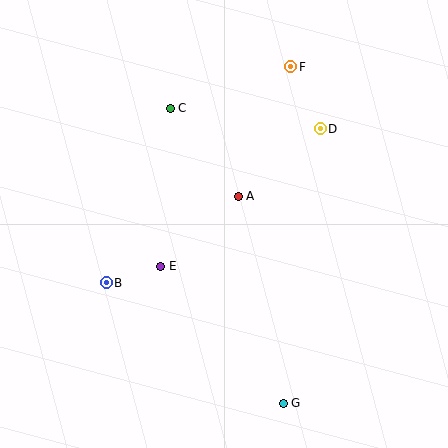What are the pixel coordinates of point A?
Point A is at (238, 196).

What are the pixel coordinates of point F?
Point F is at (291, 67).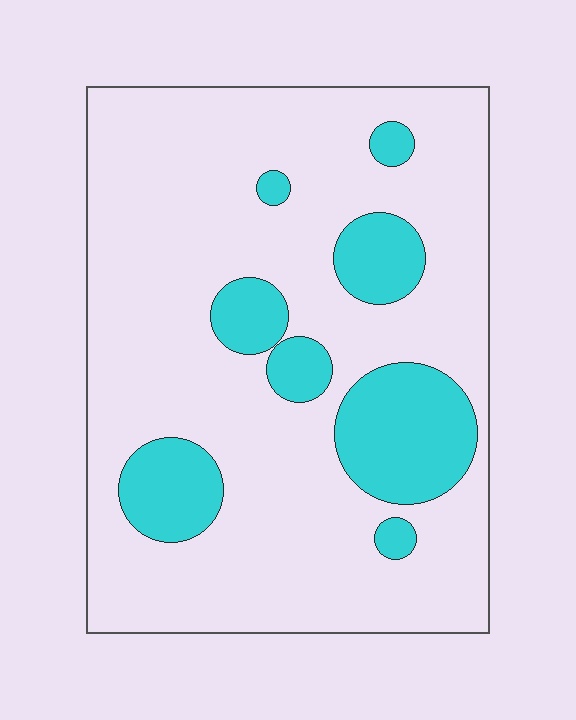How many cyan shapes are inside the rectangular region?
8.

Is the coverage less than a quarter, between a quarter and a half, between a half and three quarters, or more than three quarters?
Less than a quarter.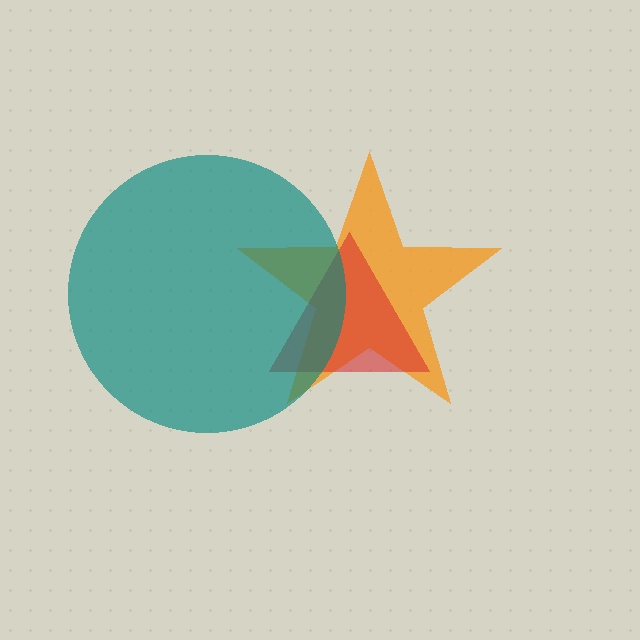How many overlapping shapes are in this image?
There are 3 overlapping shapes in the image.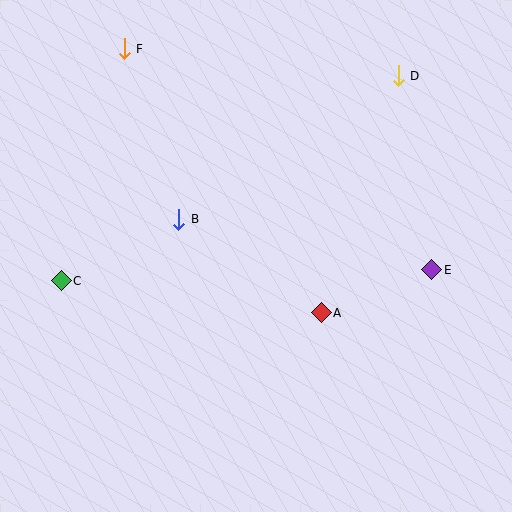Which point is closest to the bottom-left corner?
Point C is closest to the bottom-left corner.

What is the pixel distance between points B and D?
The distance between B and D is 262 pixels.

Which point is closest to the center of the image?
Point B at (179, 219) is closest to the center.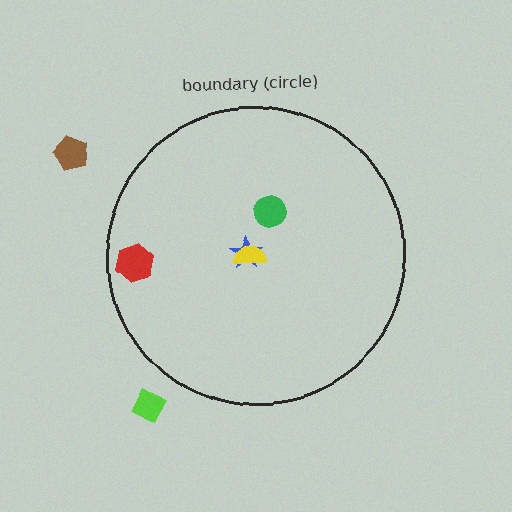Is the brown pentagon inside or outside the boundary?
Outside.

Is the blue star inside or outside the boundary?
Inside.